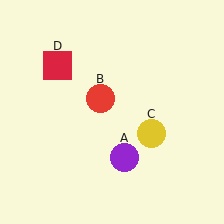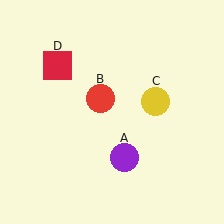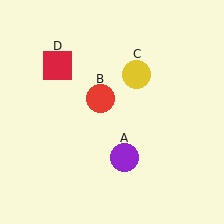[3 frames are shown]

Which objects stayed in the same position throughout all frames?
Purple circle (object A) and red circle (object B) and red square (object D) remained stationary.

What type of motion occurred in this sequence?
The yellow circle (object C) rotated counterclockwise around the center of the scene.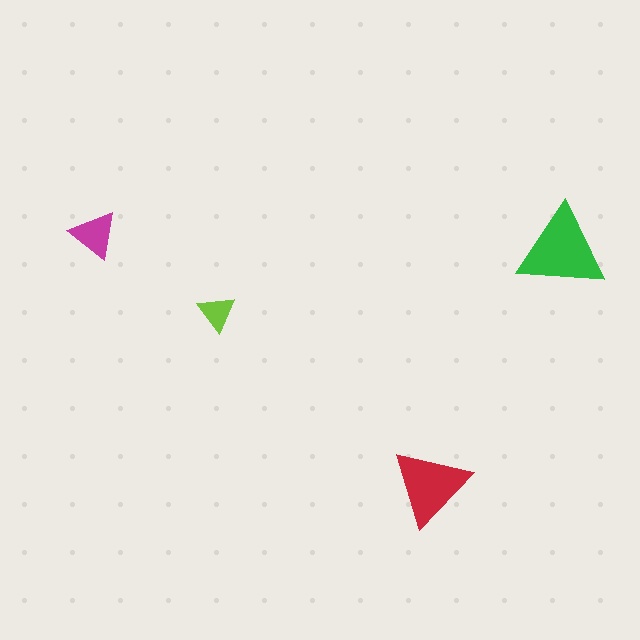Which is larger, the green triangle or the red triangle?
The green one.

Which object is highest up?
The magenta triangle is topmost.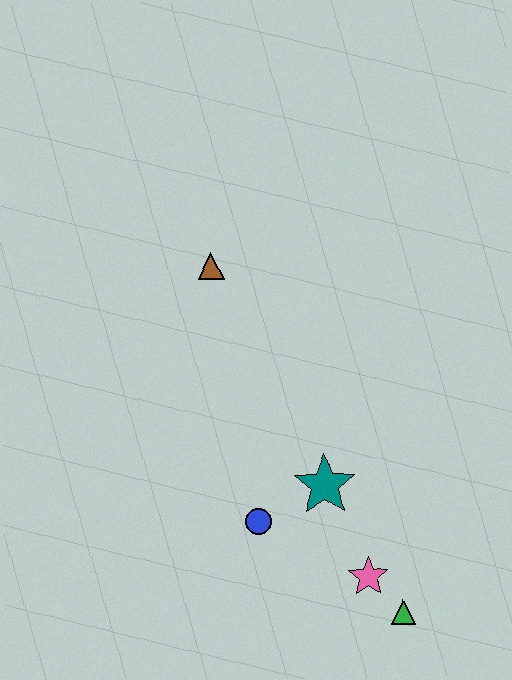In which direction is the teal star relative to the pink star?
The teal star is above the pink star.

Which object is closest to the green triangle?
The pink star is closest to the green triangle.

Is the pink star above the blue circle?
No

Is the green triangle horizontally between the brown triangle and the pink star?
No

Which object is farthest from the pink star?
The brown triangle is farthest from the pink star.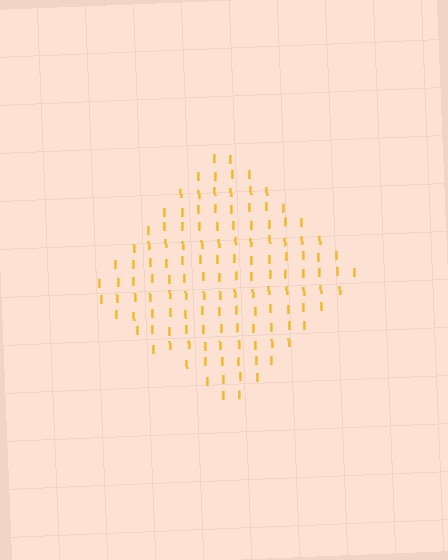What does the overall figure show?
The overall figure shows a diamond.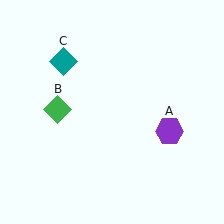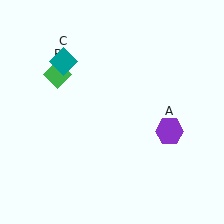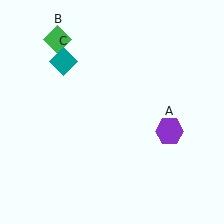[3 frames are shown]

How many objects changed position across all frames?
1 object changed position: green diamond (object B).